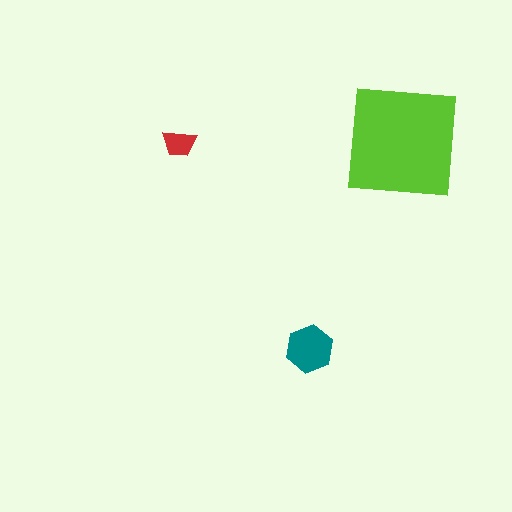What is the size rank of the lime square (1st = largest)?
1st.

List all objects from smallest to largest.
The red trapezoid, the teal hexagon, the lime square.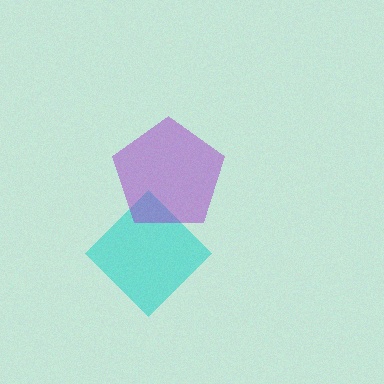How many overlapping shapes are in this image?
There are 2 overlapping shapes in the image.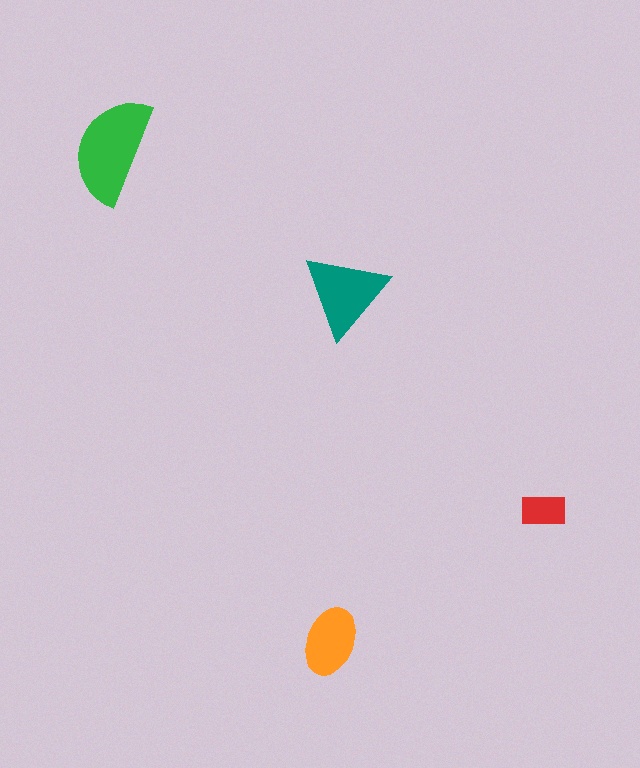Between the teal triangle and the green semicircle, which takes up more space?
The green semicircle.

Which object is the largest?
The green semicircle.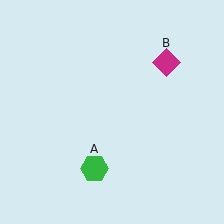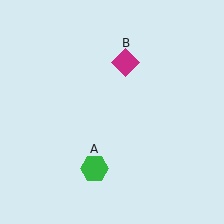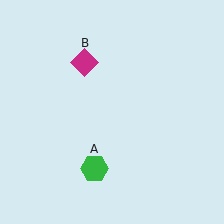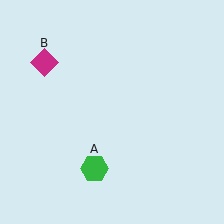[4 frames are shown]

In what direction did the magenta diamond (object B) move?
The magenta diamond (object B) moved left.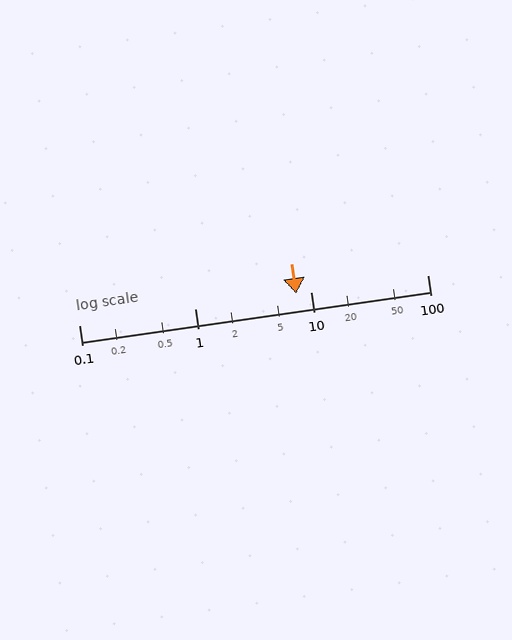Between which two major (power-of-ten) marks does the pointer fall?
The pointer is between 1 and 10.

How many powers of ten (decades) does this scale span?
The scale spans 3 decades, from 0.1 to 100.